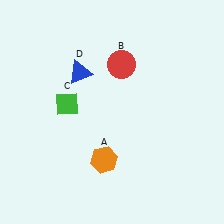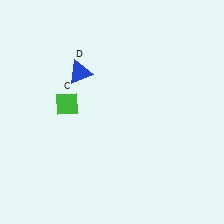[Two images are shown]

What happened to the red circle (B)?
The red circle (B) was removed in Image 2. It was in the top-right area of Image 1.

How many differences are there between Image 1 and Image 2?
There are 2 differences between the two images.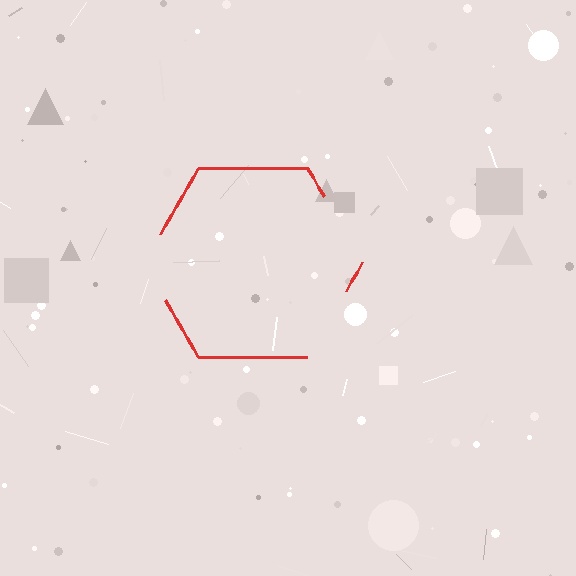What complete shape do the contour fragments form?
The contour fragments form a hexagon.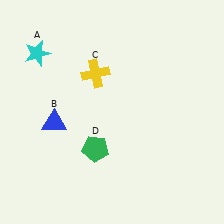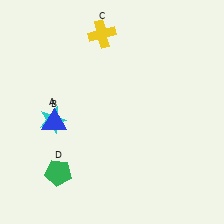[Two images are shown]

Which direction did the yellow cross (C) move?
The yellow cross (C) moved up.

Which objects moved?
The objects that moved are: the cyan star (A), the yellow cross (C), the green pentagon (D).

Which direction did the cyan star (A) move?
The cyan star (A) moved down.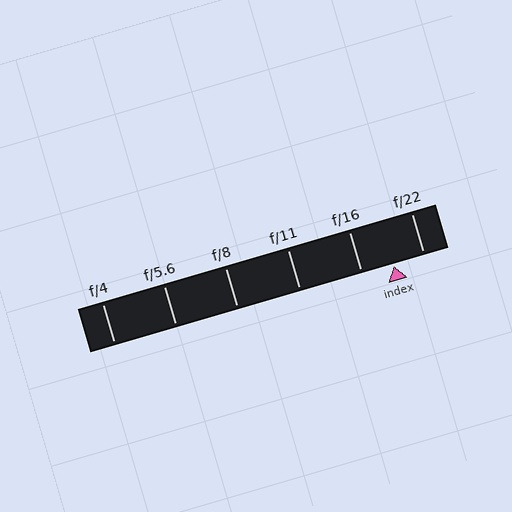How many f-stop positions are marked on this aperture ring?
There are 6 f-stop positions marked.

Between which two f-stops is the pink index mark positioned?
The index mark is between f/16 and f/22.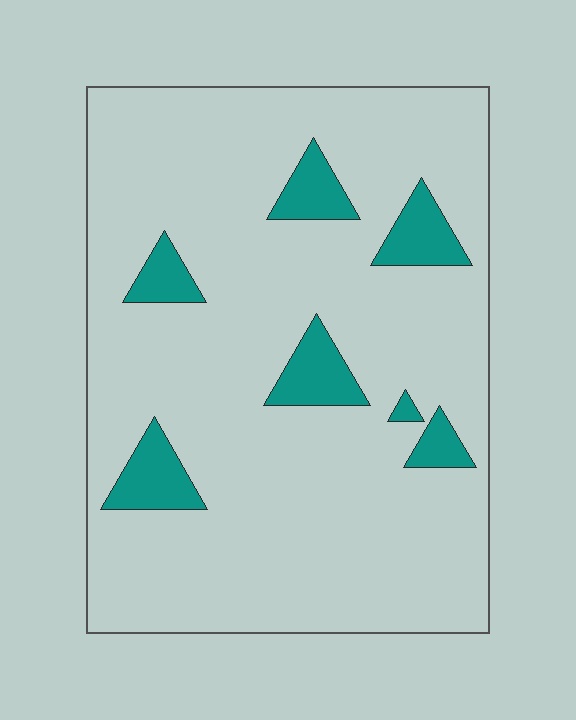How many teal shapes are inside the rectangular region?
7.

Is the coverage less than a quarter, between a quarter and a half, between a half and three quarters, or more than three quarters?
Less than a quarter.